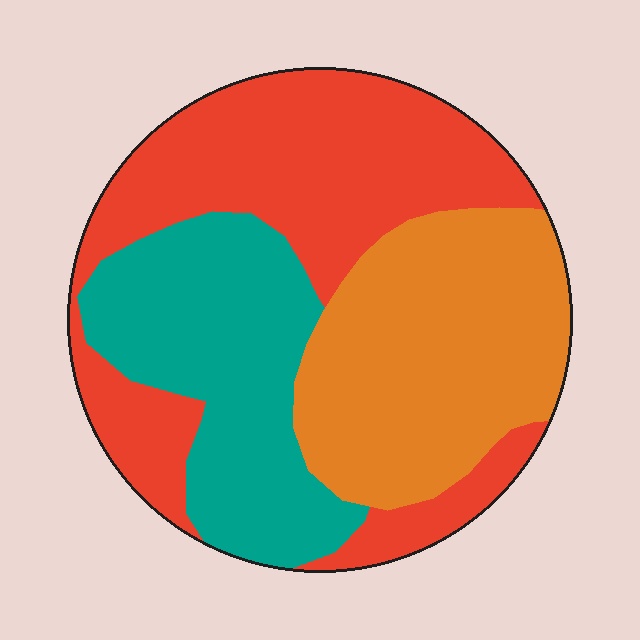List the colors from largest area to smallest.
From largest to smallest: red, orange, teal.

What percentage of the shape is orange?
Orange covers roughly 30% of the shape.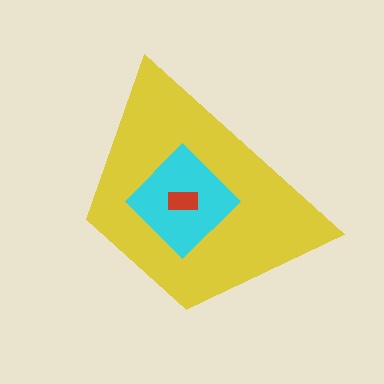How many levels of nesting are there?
3.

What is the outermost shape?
The yellow trapezoid.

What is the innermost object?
The red rectangle.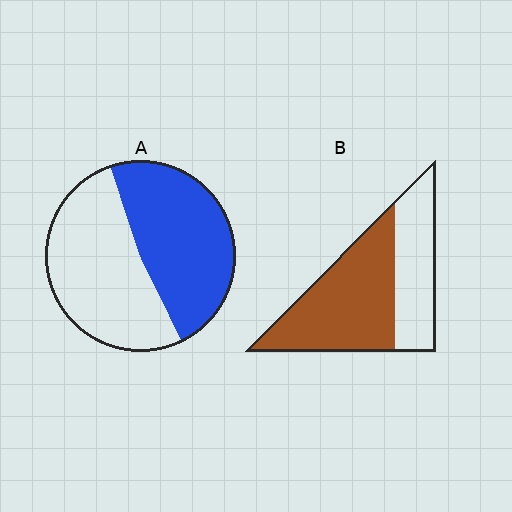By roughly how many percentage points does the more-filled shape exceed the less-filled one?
By roughly 15 percentage points (B over A).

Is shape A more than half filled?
Roughly half.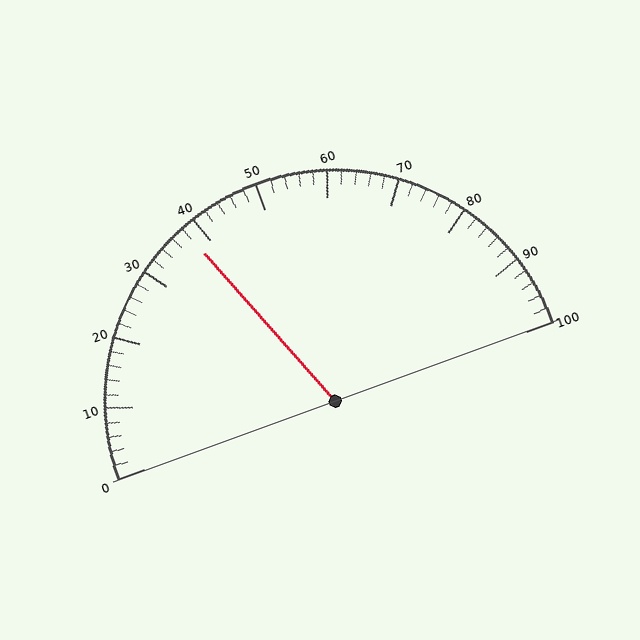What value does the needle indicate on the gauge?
The needle indicates approximately 38.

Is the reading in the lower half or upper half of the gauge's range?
The reading is in the lower half of the range (0 to 100).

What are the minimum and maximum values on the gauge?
The gauge ranges from 0 to 100.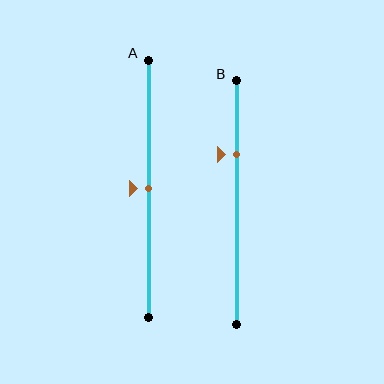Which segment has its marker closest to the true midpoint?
Segment A has its marker closest to the true midpoint.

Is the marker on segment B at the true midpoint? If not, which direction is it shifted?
No, the marker on segment B is shifted upward by about 20% of the segment length.